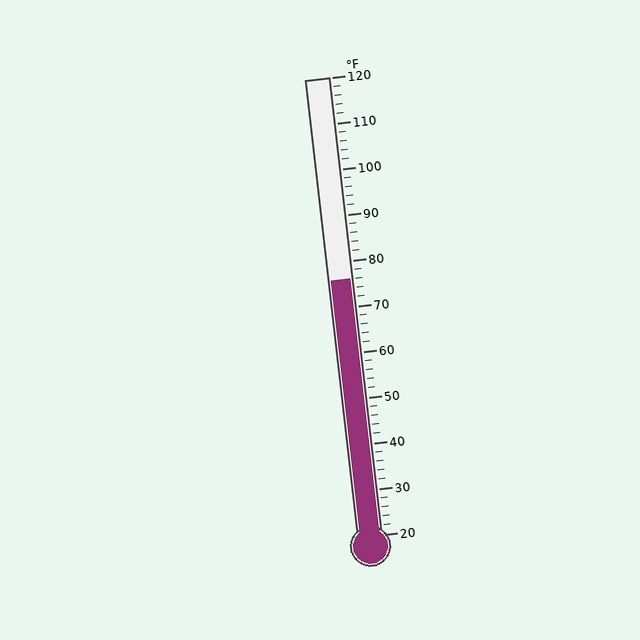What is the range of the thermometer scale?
The thermometer scale ranges from 20°F to 120°F.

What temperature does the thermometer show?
The thermometer shows approximately 76°F.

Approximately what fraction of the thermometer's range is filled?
The thermometer is filled to approximately 55% of its range.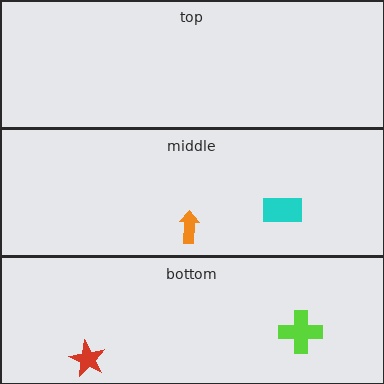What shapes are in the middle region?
The cyan rectangle, the orange arrow.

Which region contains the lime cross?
The bottom region.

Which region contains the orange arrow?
The middle region.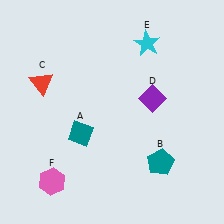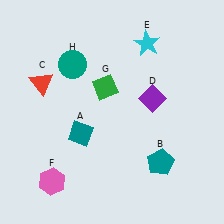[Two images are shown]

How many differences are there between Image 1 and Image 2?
There are 2 differences between the two images.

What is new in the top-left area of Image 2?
A green diamond (G) was added in the top-left area of Image 2.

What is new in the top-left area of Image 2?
A teal circle (H) was added in the top-left area of Image 2.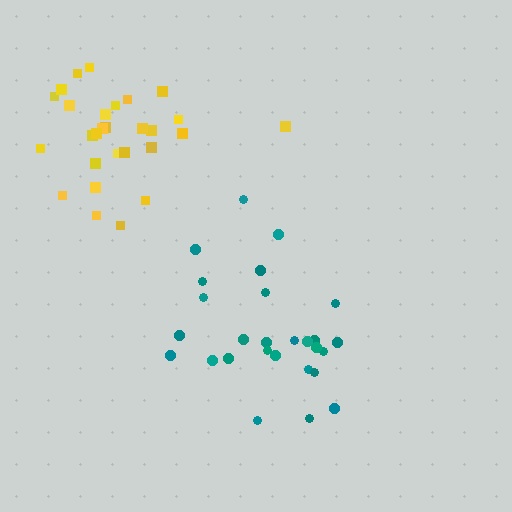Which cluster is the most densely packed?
Teal.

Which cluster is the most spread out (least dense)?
Yellow.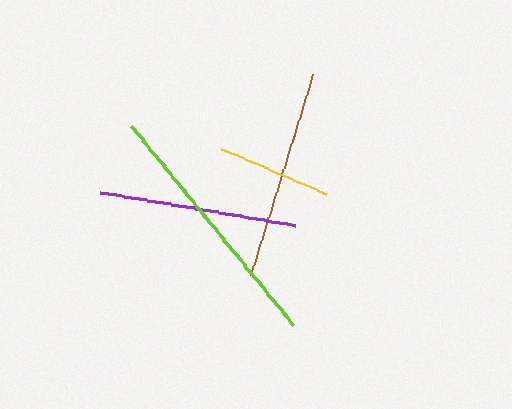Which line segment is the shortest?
The yellow line is the shortest at approximately 114 pixels.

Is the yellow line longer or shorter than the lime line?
The lime line is longer than the yellow line.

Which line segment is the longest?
The lime line is the longest at approximately 257 pixels.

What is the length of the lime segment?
The lime segment is approximately 257 pixels long.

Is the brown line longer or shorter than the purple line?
The brown line is longer than the purple line.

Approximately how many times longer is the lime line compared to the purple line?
The lime line is approximately 1.3 times the length of the purple line.